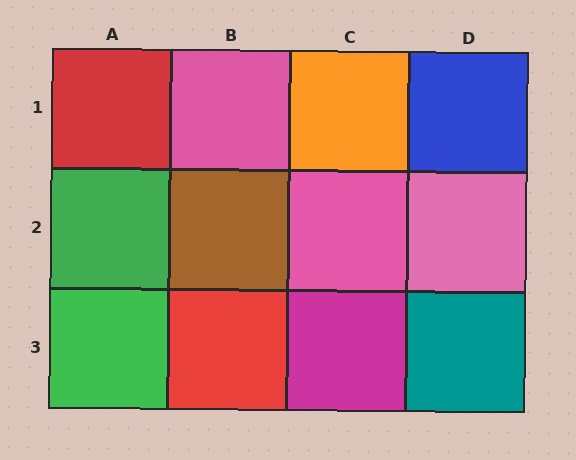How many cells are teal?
1 cell is teal.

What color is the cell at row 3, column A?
Green.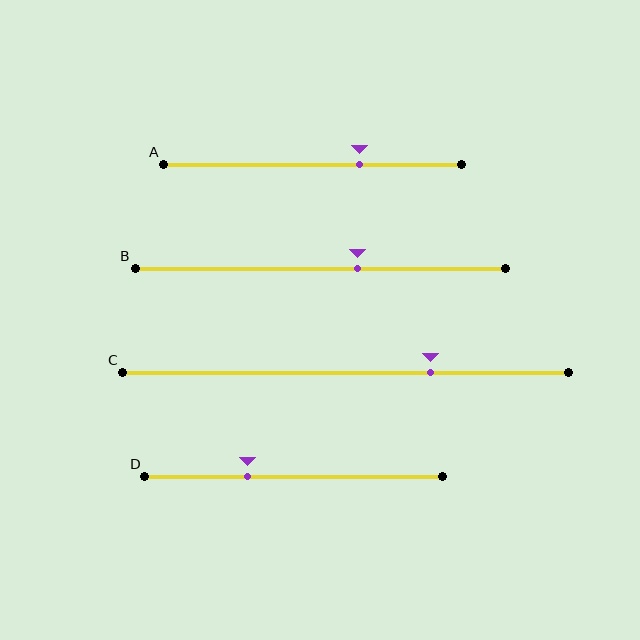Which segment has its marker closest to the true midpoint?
Segment B has its marker closest to the true midpoint.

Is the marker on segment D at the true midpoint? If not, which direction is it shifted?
No, the marker on segment D is shifted to the left by about 15% of the segment length.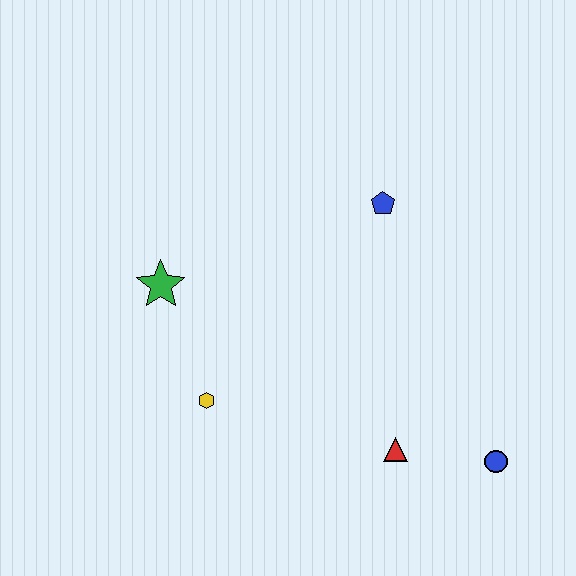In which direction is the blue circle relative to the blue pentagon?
The blue circle is below the blue pentagon.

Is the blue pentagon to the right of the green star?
Yes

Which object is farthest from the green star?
The blue circle is farthest from the green star.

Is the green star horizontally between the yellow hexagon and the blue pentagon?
No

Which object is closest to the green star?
The yellow hexagon is closest to the green star.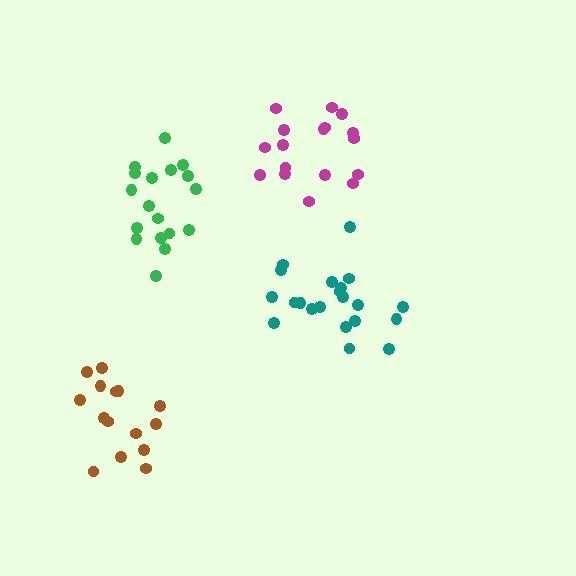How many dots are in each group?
Group 1: 15 dots, Group 2: 21 dots, Group 3: 18 dots, Group 4: 17 dots (71 total).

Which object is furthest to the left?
The brown cluster is leftmost.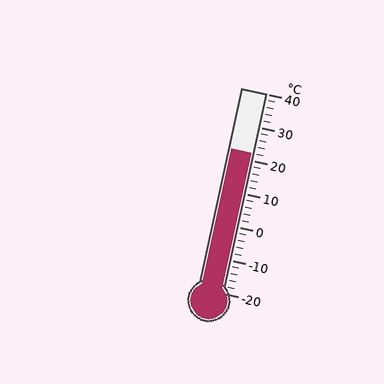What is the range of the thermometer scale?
The thermometer scale ranges from -20°C to 40°C.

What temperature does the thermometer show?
The thermometer shows approximately 22°C.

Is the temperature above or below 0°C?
The temperature is above 0°C.